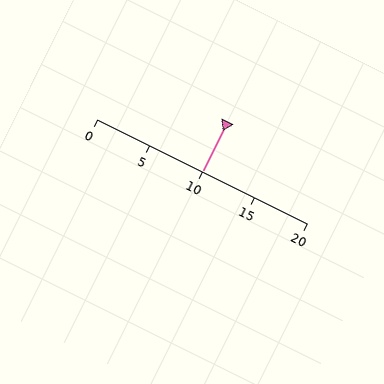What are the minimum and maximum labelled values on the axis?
The axis runs from 0 to 20.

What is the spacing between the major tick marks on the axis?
The major ticks are spaced 5 apart.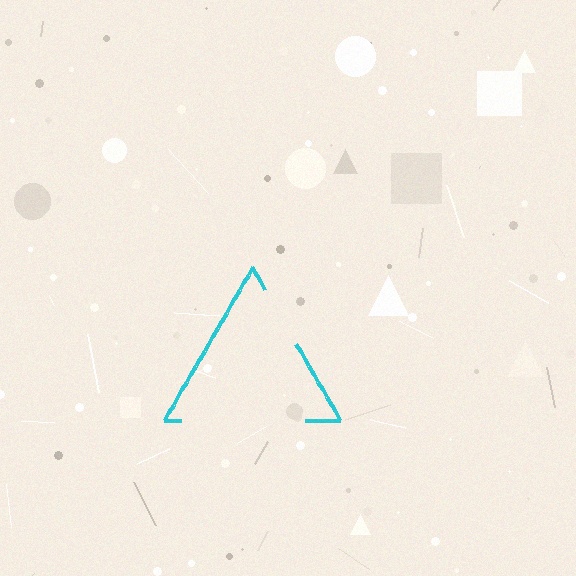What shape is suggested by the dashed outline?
The dashed outline suggests a triangle.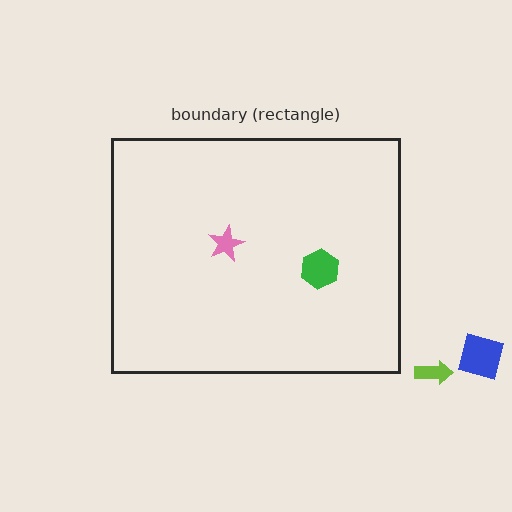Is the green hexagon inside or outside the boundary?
Inside.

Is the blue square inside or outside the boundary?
Outside.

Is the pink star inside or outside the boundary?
Inside.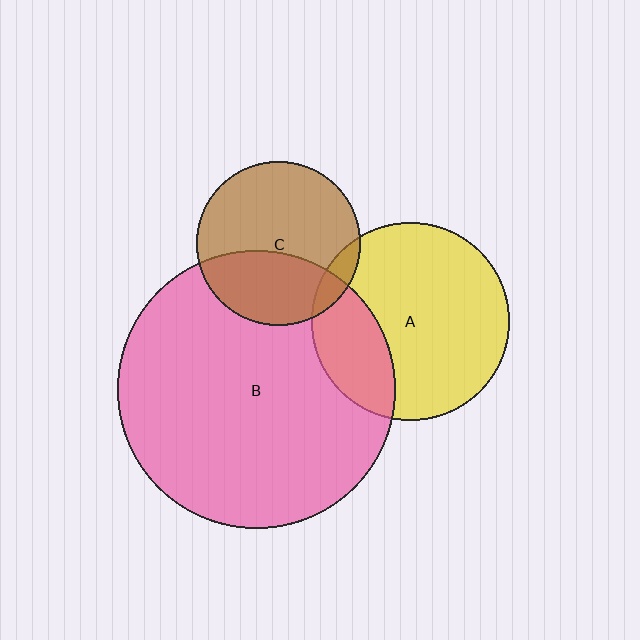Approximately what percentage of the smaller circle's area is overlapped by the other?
Approximately 10%.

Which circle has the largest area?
Circle B (pink).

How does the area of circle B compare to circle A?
Approximately 2.0 times.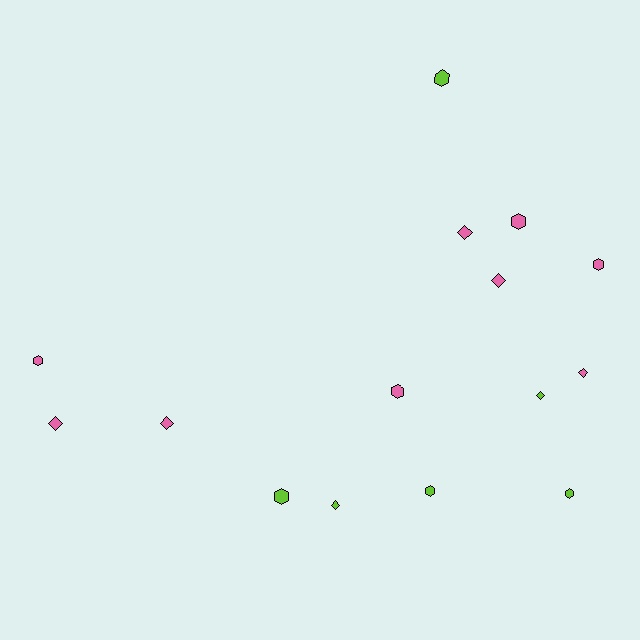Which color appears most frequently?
Pink, with 9 objects.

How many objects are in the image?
There are 15 objects.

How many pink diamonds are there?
There are 5 pink diamonds.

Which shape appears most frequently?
Hexagon, with 8 objects.